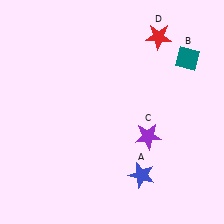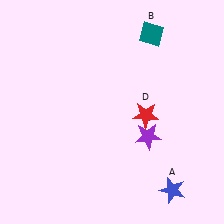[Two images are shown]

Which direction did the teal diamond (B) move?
The teal diamond (B) moved left.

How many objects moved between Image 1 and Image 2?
3 objects moved between the two images.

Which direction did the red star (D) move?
The red star (D) moved down.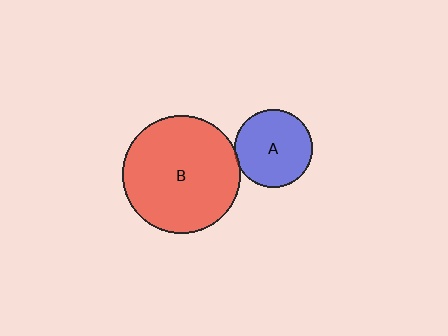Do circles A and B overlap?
Yes.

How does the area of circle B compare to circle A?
Approximately 2.3 times.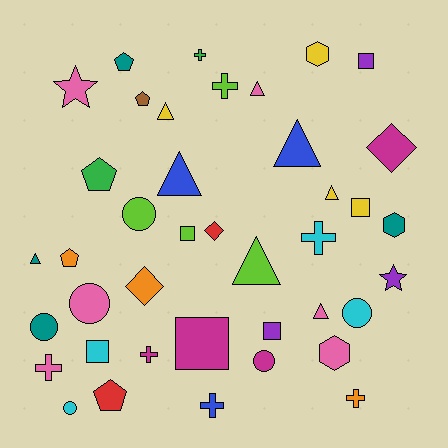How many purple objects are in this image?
There are 3 purple objects.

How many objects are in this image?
There are 40 objects.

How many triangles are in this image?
There are 8 triangles.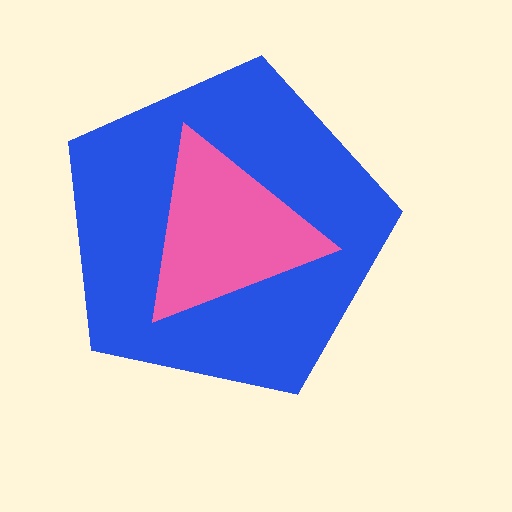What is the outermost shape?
The blue pentagon.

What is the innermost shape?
The pink triangle.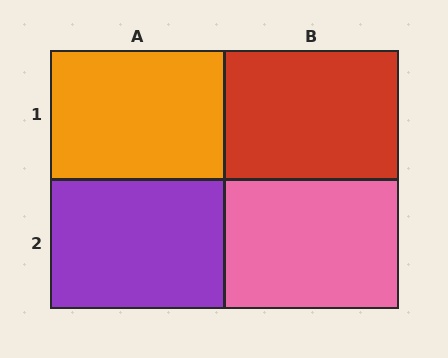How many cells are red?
1 cell is red.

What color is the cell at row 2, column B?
Pink.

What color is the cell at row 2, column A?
Purple.